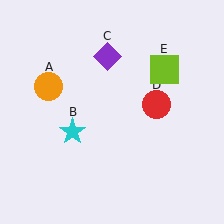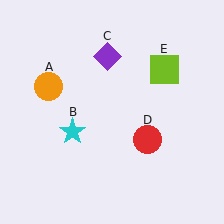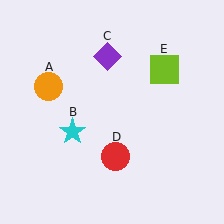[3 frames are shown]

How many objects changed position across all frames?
1 object changed position: red circle (object D).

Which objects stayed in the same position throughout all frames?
Orange circle (object A) and cyan star (object B) and purple diamond (object C) and lime square (object E) remained stationary.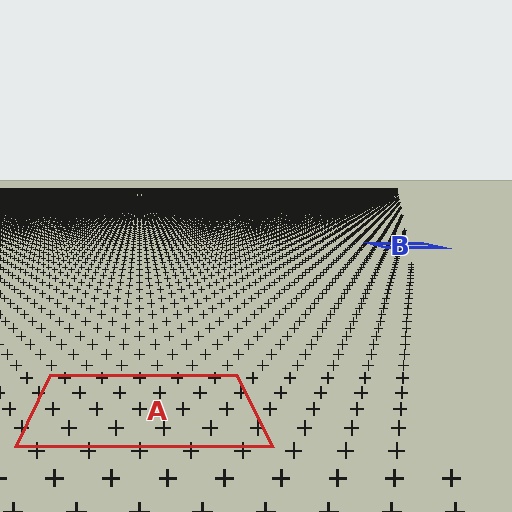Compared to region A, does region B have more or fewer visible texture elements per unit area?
Region B has more texture elements per unit area — they are packed more densely because it is farther away.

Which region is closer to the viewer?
Region A is closer. The texture elements there are larger and more spread out.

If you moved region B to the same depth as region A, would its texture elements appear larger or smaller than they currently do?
They would appear larger. At a closer depth, the same texture elements are projected at a bigger on-screen size.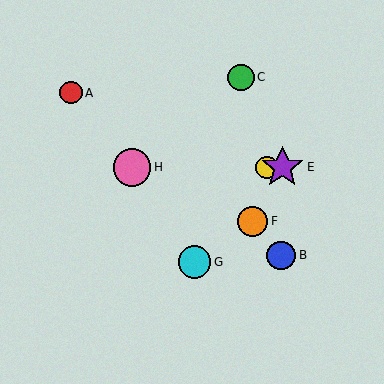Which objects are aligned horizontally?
Objects D, E, H are aligned horizontally.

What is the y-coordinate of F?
Object F is at y≈221.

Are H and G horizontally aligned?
No, H is at y≈167 and G is at y≈262.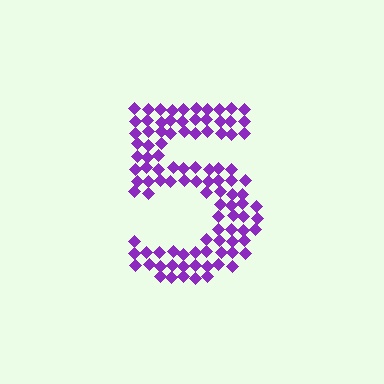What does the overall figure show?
The overall figure shows the digit 5.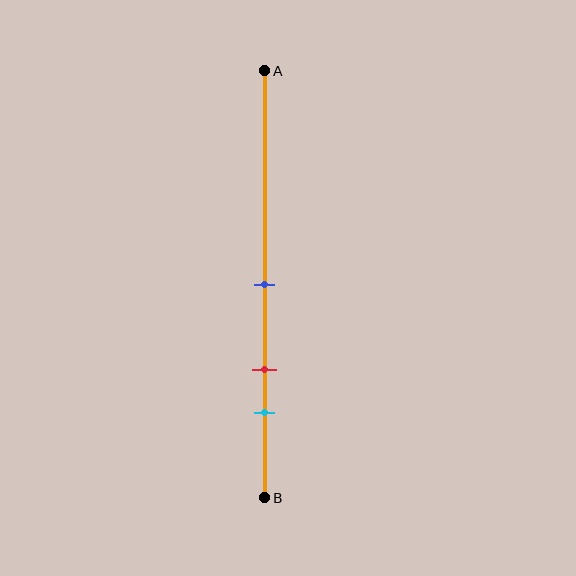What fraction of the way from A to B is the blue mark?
The blue mark is approximately 50% (0.5) of the way from A to B.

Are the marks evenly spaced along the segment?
Yes, the marks are approximately evenly spaced.